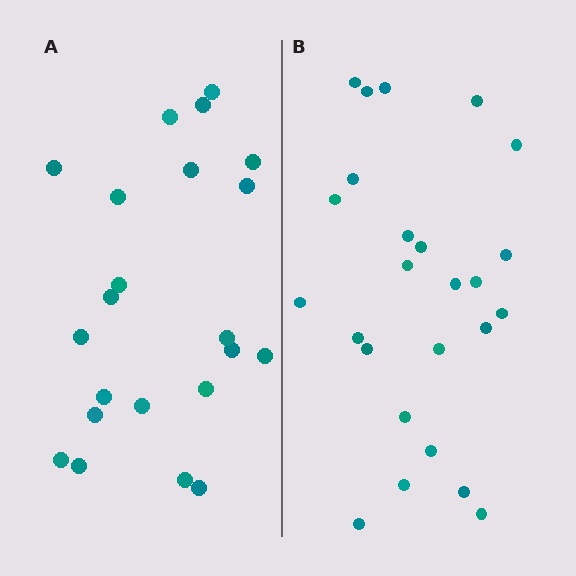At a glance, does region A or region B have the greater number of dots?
Region B (the right region) has more dots.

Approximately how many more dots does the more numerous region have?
Region B has just a few more — roughly 2 or 3 more dots than region A.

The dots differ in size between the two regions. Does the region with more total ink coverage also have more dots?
No. Region A has more total ink coverage because its dots are larger, but region B actually contains more individual dots. Total area can be misleading — the number of items is what matters here.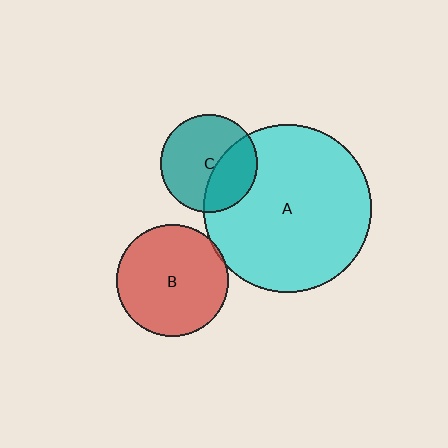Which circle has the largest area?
Circle A (cyan).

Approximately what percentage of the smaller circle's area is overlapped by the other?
Approximately 35%.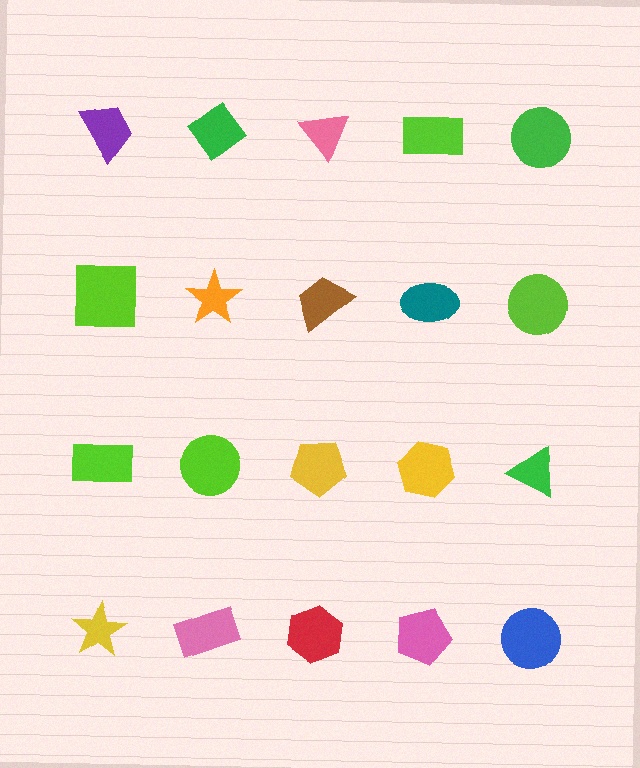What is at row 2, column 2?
An orange star.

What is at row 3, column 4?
A yellow hexagon.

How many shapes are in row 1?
5 shapes.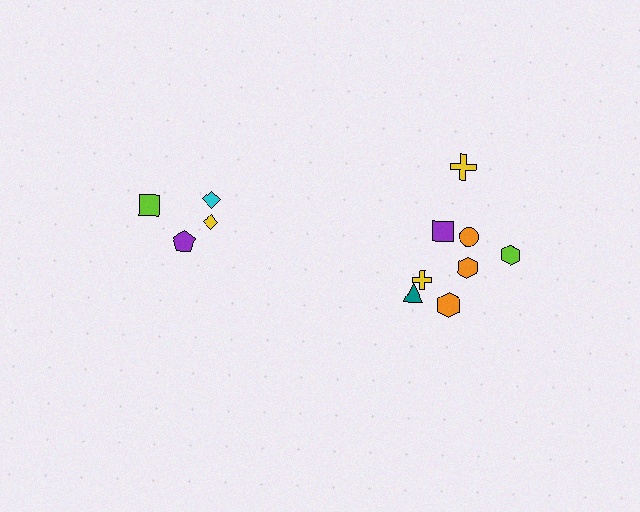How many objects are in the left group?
There are 4 objects.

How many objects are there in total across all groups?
There are 12 objects.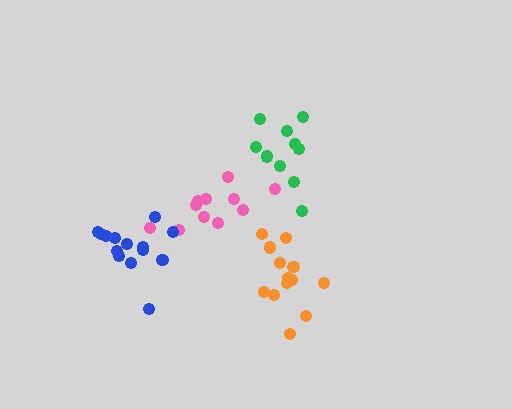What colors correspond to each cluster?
The clusters are colored: pink, orange, blue, green.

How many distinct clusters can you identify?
There are 4 distinct clusters.